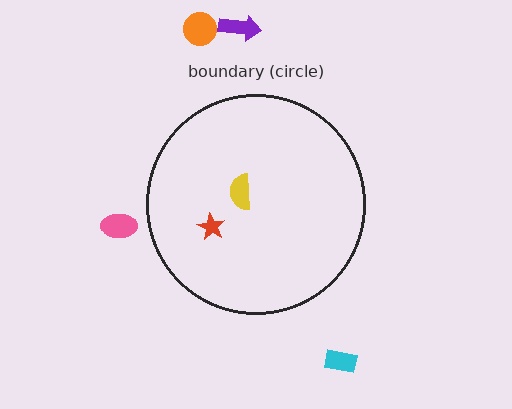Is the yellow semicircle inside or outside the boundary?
Inside.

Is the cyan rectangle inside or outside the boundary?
Outside.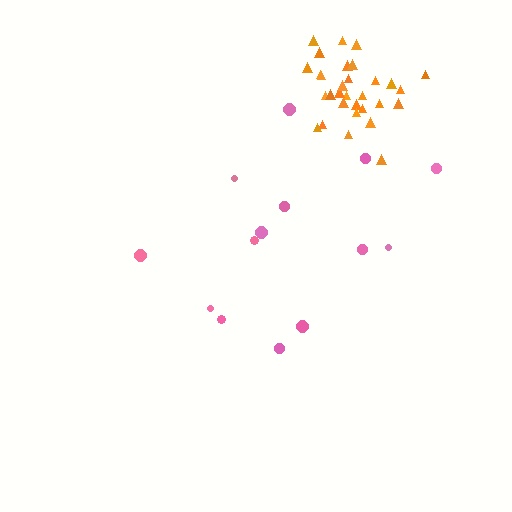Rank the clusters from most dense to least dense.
orange, pink.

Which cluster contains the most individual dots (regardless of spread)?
Orange (31).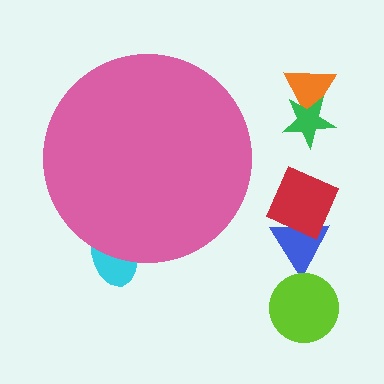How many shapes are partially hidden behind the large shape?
1 shape is partially hidden.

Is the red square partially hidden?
No, the red square is fully visible.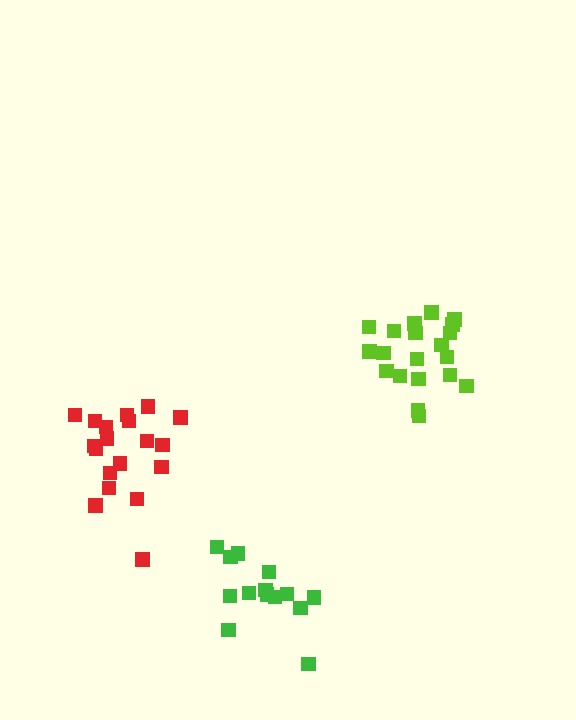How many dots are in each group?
Group 1: 14 dots, Group 2: 20 dots, Group 3: 19 dots (53 total).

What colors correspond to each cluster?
The clusters are colored: green, lime, red.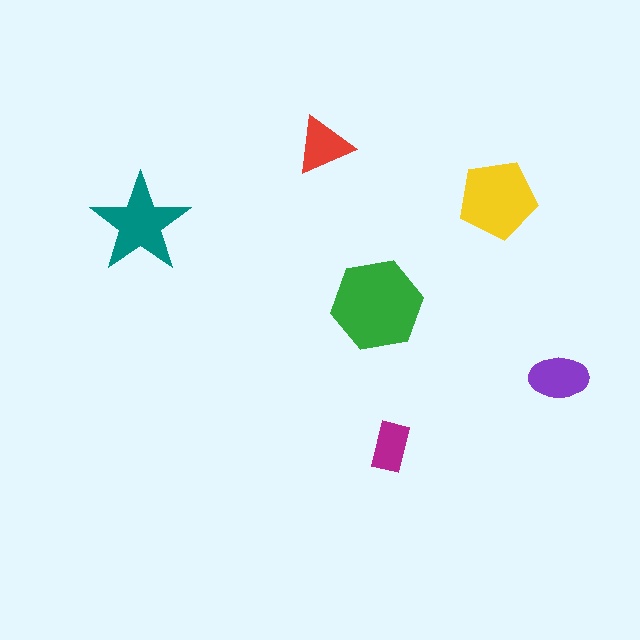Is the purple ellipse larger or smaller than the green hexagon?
Smaller.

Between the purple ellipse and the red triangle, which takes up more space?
The purple ellipse.